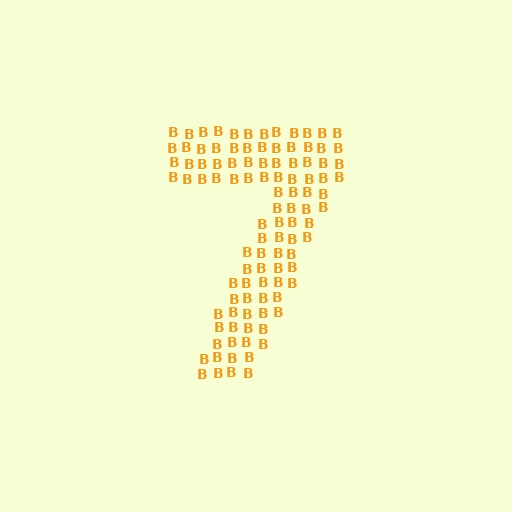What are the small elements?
The small elements are letter B's.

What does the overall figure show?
The overall figure shows the digit 7.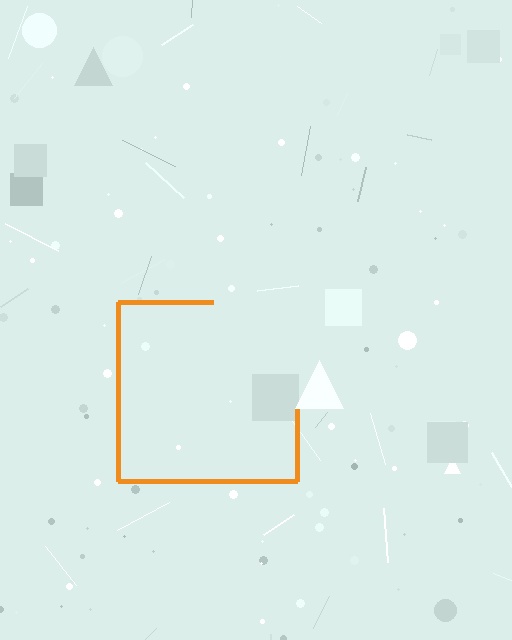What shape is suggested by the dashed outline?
The dashed outline suggests a square.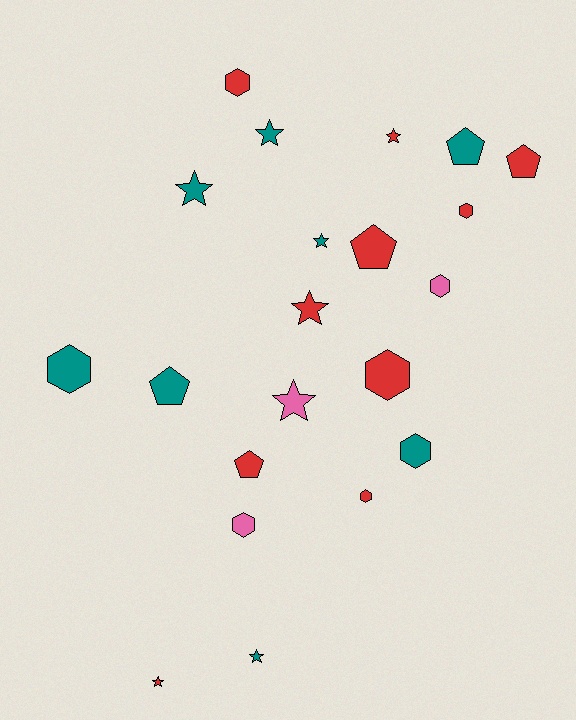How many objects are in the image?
There are 21 objects.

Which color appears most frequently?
Red, with 10 objects.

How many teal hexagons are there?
There are 2 teal hexagons.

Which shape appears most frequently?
Star, with 8 objects.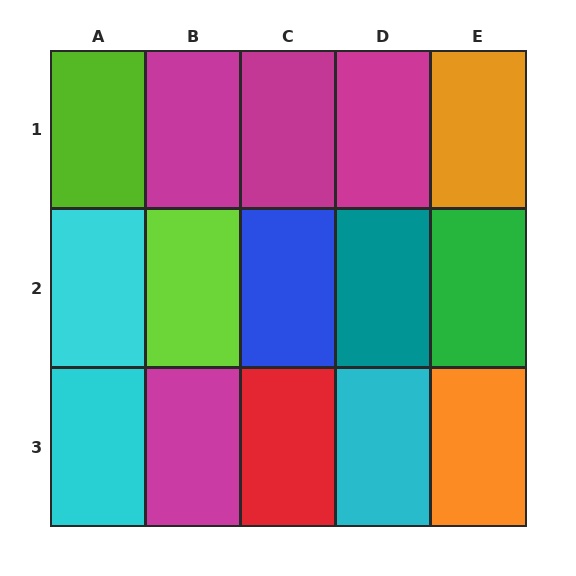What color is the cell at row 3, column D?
Cyan.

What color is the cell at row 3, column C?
Red.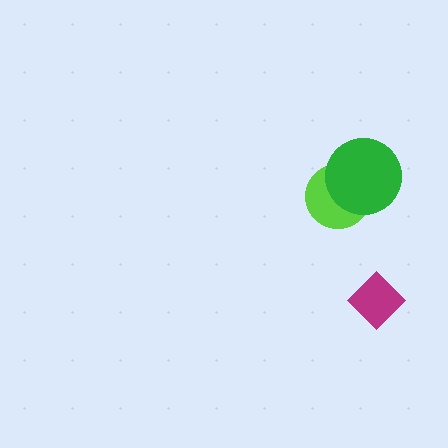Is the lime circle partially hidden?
Yes, it is partially covered by another shape.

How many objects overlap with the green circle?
1 object overlaps with the green circle.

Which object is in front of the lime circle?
The green circle is in front of the lime circle.